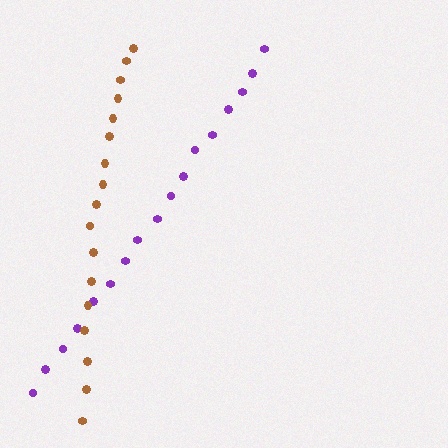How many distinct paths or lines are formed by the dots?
There are 2 distinct paths.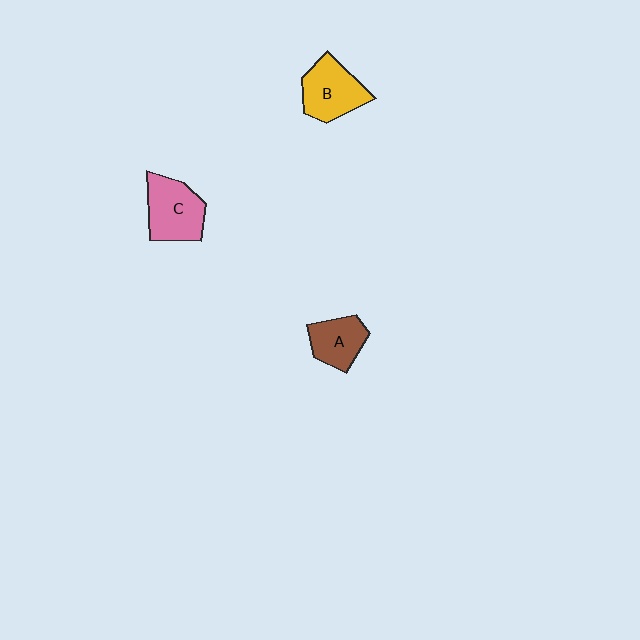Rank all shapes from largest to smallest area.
From largest to smallest: C (pink), B (yellow), A (brown).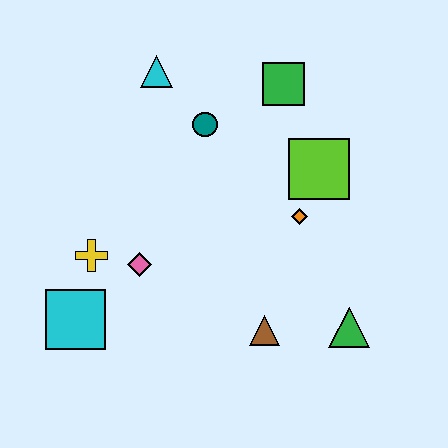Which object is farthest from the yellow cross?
The green triangle is farthest from the yellow cross.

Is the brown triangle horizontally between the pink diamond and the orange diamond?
Yes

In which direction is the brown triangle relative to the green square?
The brown triangle is below the green square.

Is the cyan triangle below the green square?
No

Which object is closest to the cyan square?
The yellow cross is closest to the cyan square.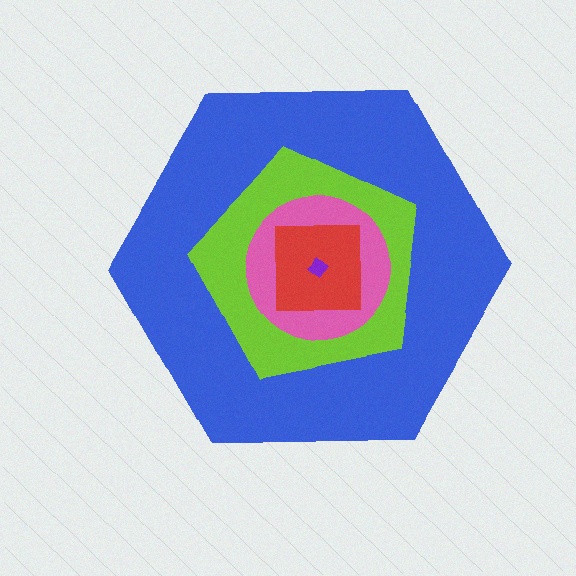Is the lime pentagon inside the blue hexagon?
Yes.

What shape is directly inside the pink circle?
The red square.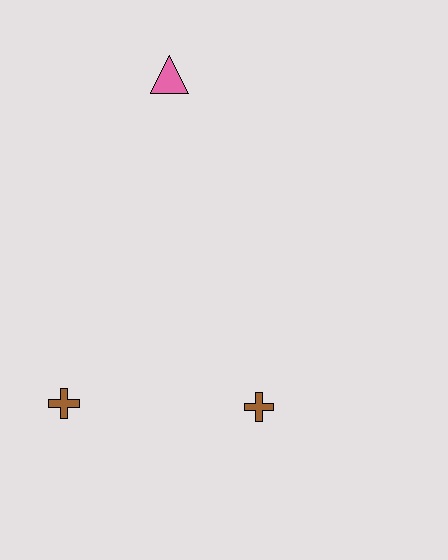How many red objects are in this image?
There are no red objects.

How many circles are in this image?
There are no circles.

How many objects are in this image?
There are 3 objects.